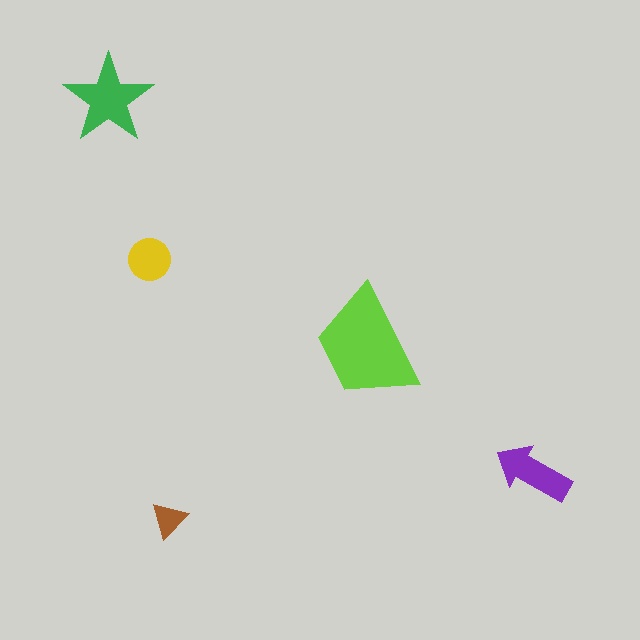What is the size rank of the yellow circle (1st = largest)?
4th.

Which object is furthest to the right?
The purple arrow is rightmost.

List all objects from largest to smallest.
The lime trapezoid, the green star, the purple arrow, the yellow circle, the brown triangle.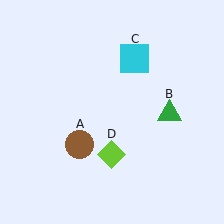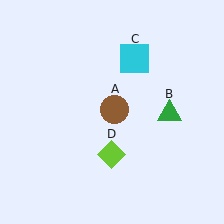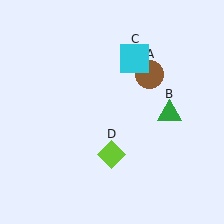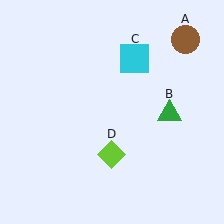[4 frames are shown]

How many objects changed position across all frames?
1 object changed position: brown circle (object A).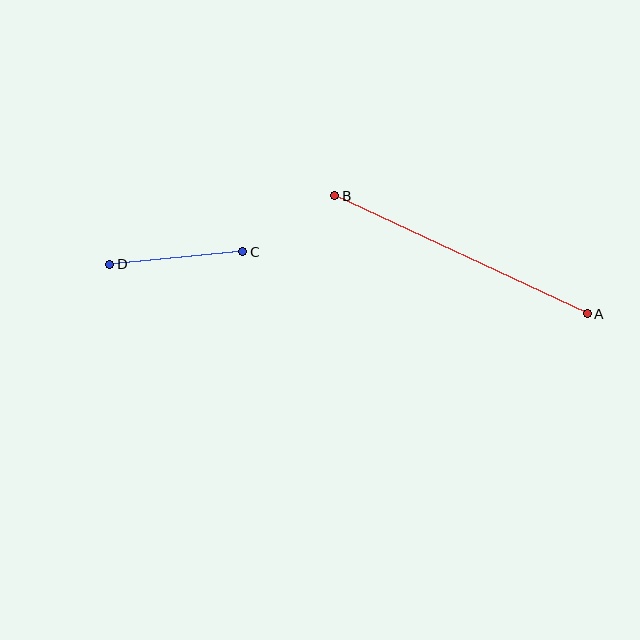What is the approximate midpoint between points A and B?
The midpoint is at approximately (461, 255) pixels.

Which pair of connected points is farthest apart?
Points A and B are farthest apart.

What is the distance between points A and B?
The distance is approximately 279 pixels.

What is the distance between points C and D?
The distance is approximately 134 pixels.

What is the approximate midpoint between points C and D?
The midpoint is at approximately (176, 258) pixels.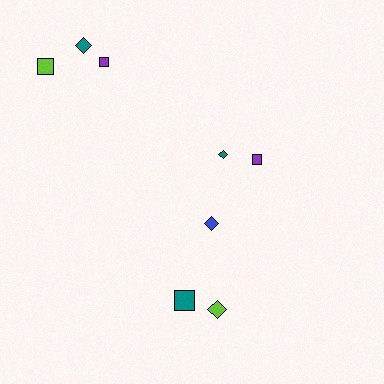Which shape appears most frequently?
Diamond, with 4 objects.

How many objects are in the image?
There are 8 objects.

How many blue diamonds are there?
There is 1 blue diamond.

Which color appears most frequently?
Teal, with 3 objects.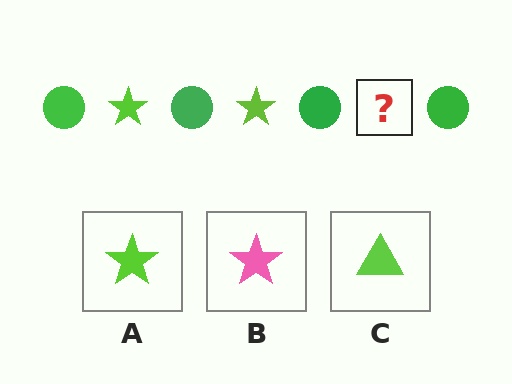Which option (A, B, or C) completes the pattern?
A.